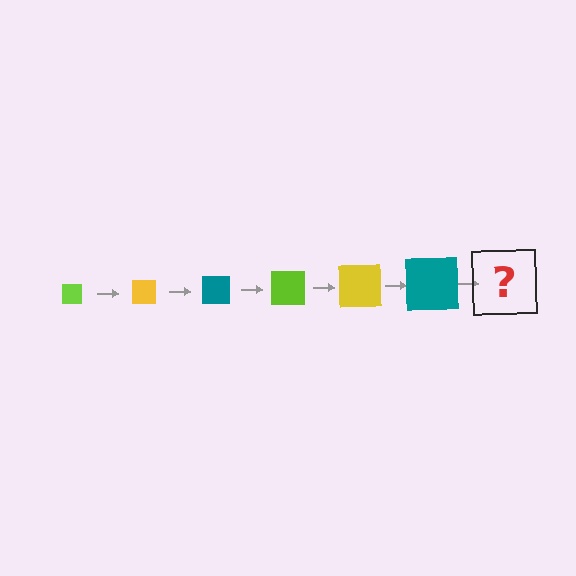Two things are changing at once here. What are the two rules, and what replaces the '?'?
The two rules are that the square grows larger each step and the color cycles through lime, yellow, and teal. The '?' should be a lime square, larger than the previous one.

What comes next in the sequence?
The next element should be a lime square, larger than the previous one.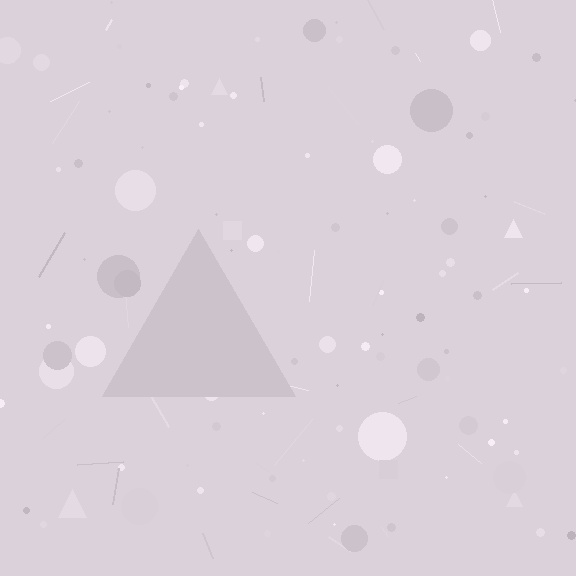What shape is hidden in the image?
A triangle is hidden in the image.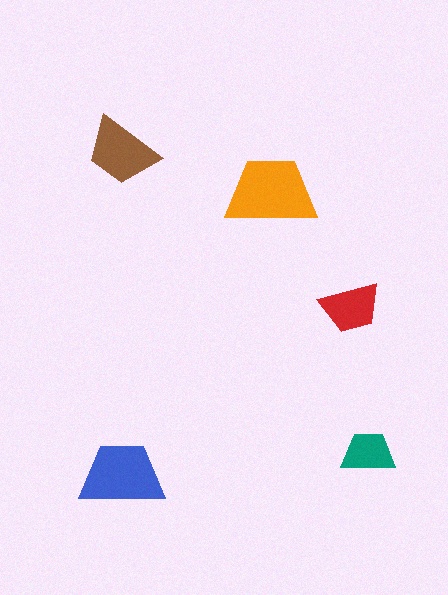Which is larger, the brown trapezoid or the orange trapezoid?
The orange one.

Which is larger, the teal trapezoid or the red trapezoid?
The red one.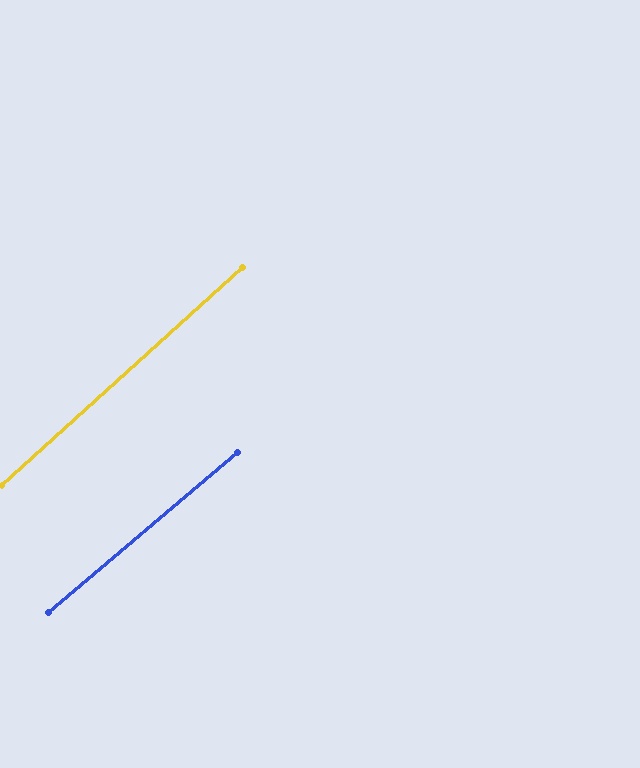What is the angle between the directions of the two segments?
Approximately 2 degrees.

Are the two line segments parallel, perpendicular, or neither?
Parallel — their directions differ by only 1.9°.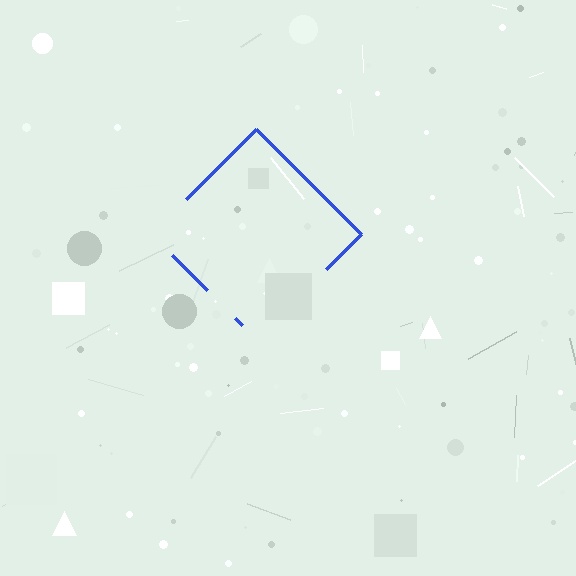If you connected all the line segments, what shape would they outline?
They would outline a diamond.